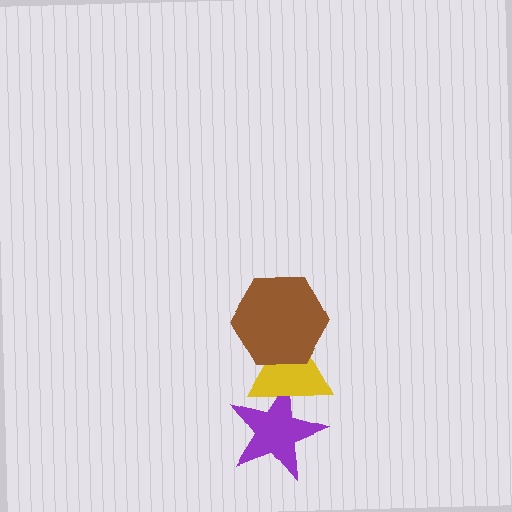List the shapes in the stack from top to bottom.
From top to bottom: the brown hexagon, the yellow triangle, the purple star.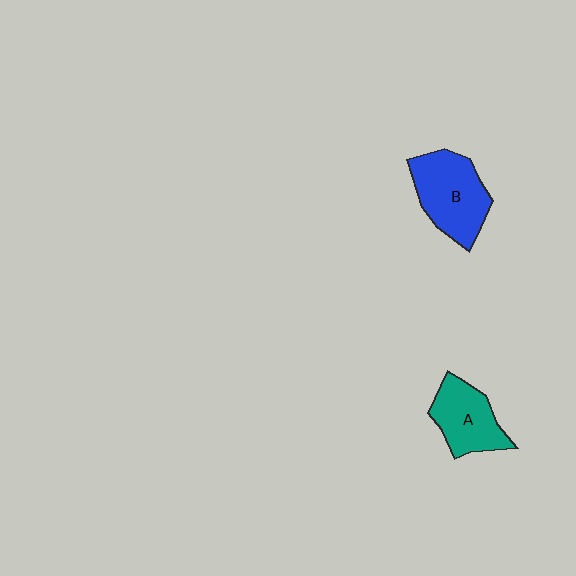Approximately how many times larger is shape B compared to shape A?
Approximately 1.3 times.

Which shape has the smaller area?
Shape A (teal).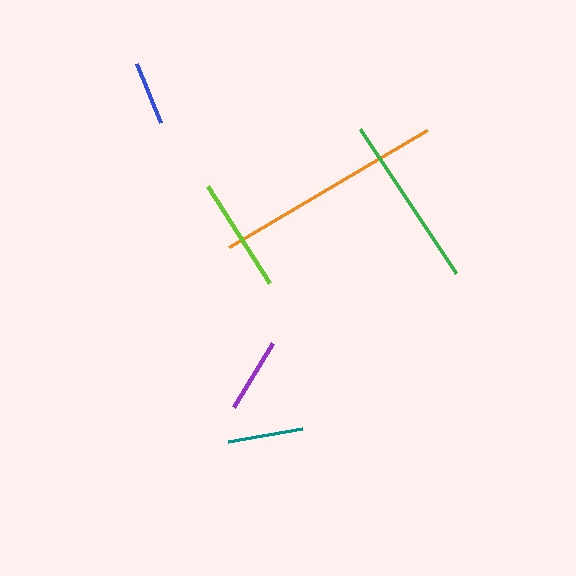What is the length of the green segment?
The green segment is approximately 173 pixels long.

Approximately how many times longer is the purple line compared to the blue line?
The purple line is approximately 1.2 times the length of the blue line.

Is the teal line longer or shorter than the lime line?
The lime line is longer than the teal line.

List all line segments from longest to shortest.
From longest to shortest: orange, green, lime, teal, purple, blue.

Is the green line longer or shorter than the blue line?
The green line is longer than the blue line.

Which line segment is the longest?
The orange line is the longest at approximately 231 pixels.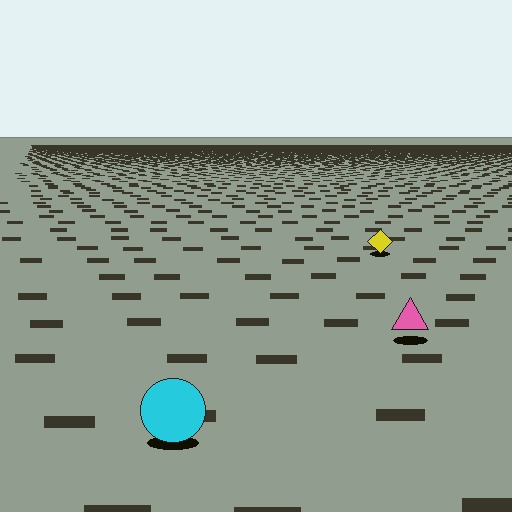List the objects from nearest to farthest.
From nearest to farthest: the cyan circle, the pink triangle, the yellow diamond.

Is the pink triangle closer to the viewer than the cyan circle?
No. The cyan circle is closer — you can tell from the texture gradient: the ground texture is coarser near it.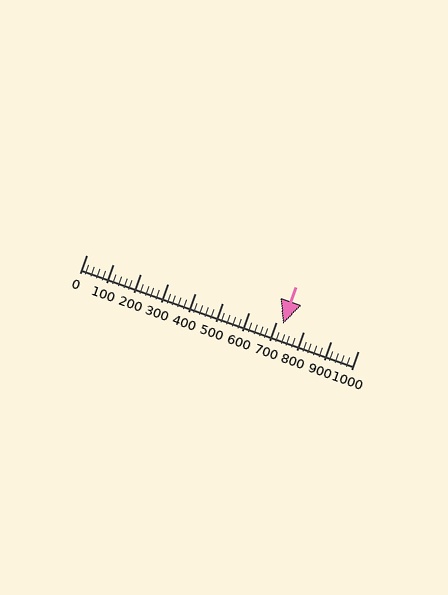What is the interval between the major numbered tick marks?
The major tick marks are spaced 100 units apart.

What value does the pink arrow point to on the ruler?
The pink arrow points to approximately 725.